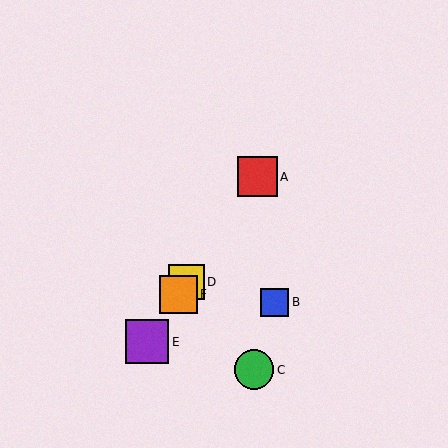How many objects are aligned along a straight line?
4 objects (A, D, E, F) are aligned along a straight line.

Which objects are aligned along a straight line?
Objects A, D, E, F are aligned along a straight line.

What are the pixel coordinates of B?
Object B is at (275, 302).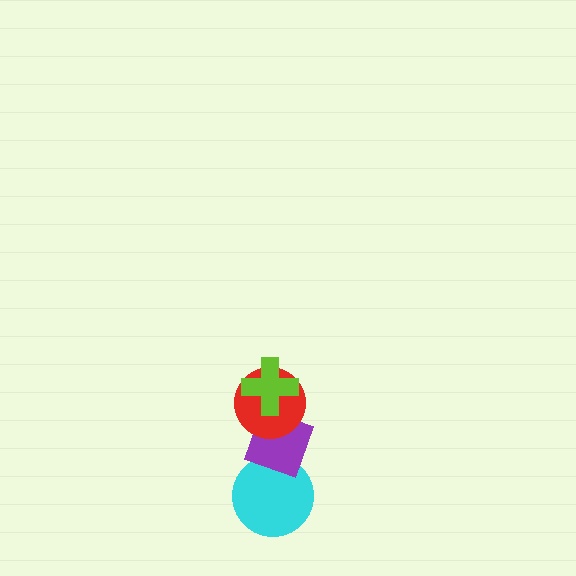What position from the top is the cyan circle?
The cyan circle is 4th from the top.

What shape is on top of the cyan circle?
The purple diamond is on top of the cyan circle.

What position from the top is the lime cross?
The lime cross is 1st from the top.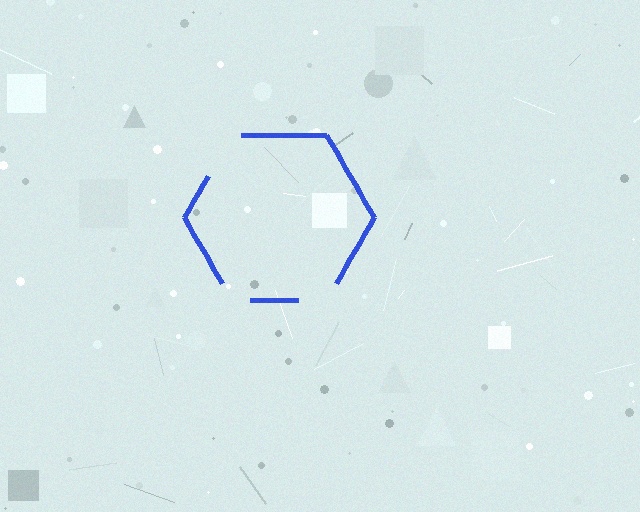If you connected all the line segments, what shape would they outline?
They would outline a hexagon.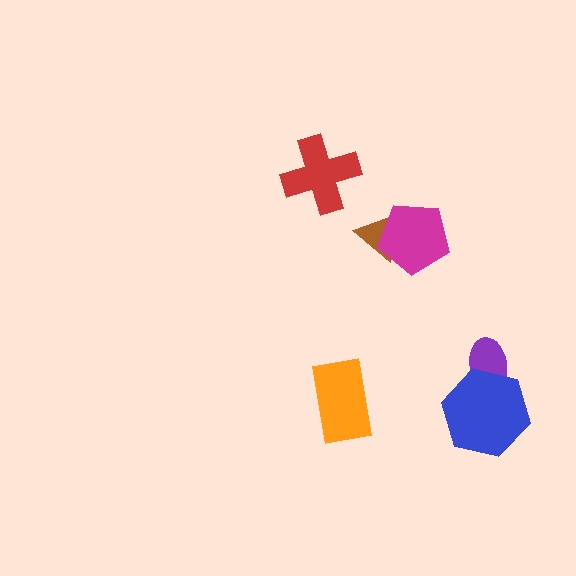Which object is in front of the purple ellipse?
The blue hexagon is in front of the purple ellipse.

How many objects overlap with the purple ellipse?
1 object overlaps with the purple ellipse.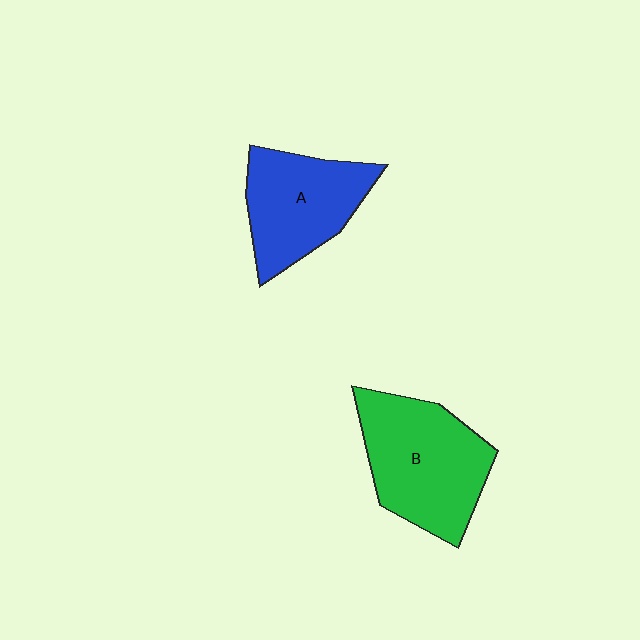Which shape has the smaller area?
Shape A (blue).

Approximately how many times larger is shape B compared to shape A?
Approximately 1.2 times.